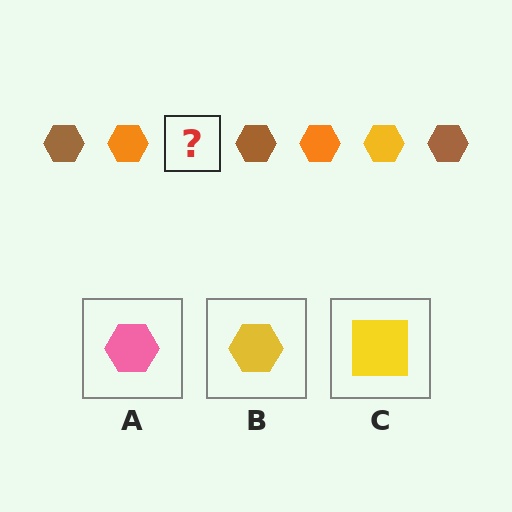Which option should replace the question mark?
Option B.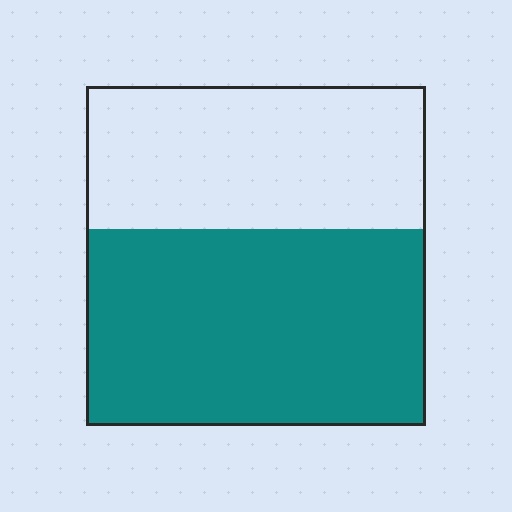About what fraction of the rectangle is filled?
About three fifths (3/5).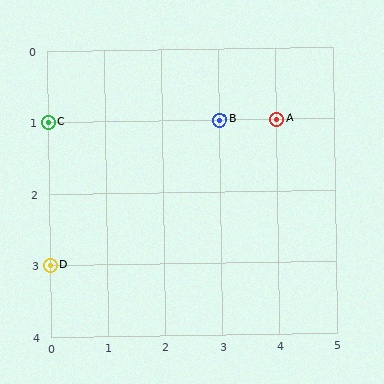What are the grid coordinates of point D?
Point D is at grid coordinates (0, 3).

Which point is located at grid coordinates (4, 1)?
Point A is at (4, 1).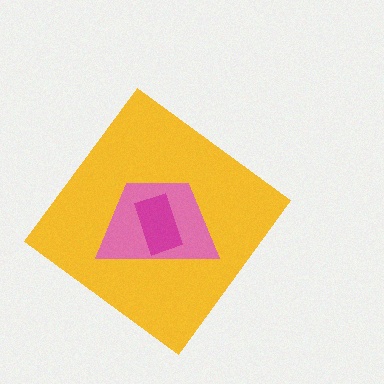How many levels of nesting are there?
3.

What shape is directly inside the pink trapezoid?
The magenta rectangle.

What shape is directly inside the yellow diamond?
The pink trapezoid.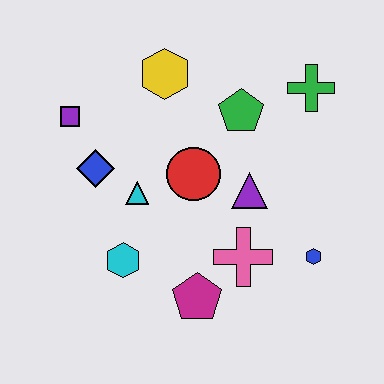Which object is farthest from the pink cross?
The purple square is farthest from the pink cross.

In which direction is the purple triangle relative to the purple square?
The purple triangle is to the right of the purple square.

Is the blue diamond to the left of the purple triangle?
Yes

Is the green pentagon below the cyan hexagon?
No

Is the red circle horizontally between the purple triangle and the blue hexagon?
No